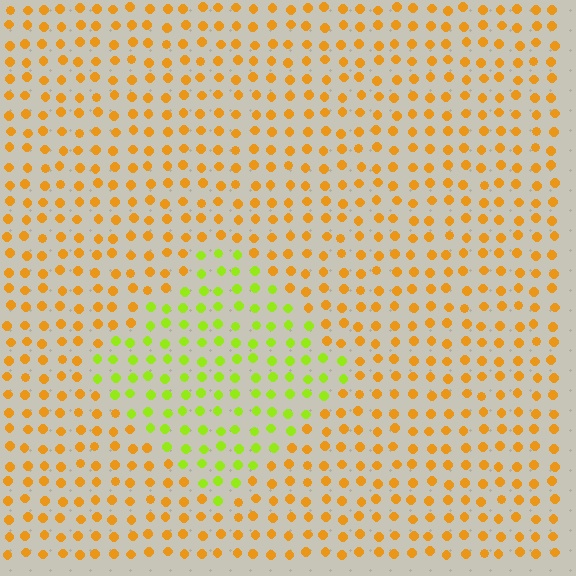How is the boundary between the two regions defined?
The boundary is defined purely by a slight shift in hue (about 49 degrees). Spacing, size, and orientation are identical on both sides.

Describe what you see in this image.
The image is filled with small orange elements in a uniform arrangement. A diamond-shaped region is visible where the elements are tinted to a slightly different hue, forming a subtle color boundary.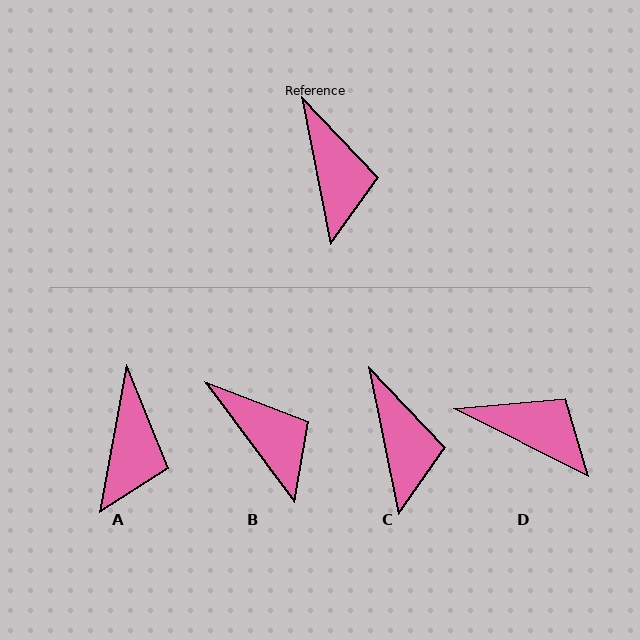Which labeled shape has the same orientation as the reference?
C.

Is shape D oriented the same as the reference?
No, it is off by about 52 degrees.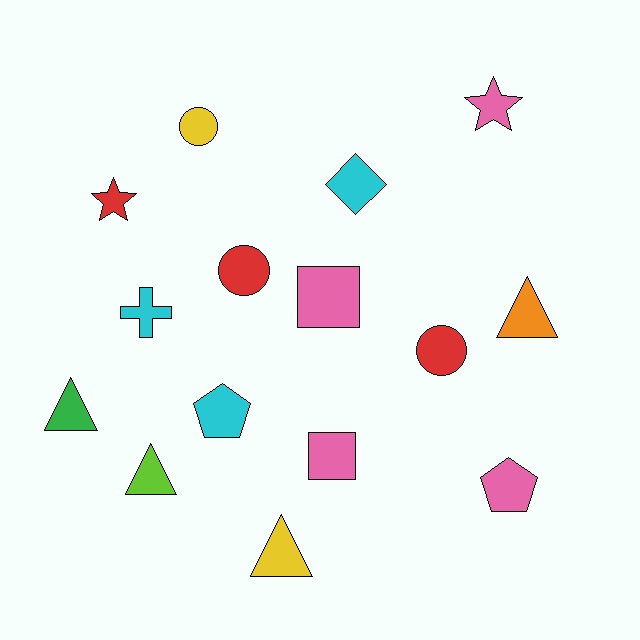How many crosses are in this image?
There is 1 cross.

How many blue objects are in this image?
There are no blue objects.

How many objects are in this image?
There are 15 objects.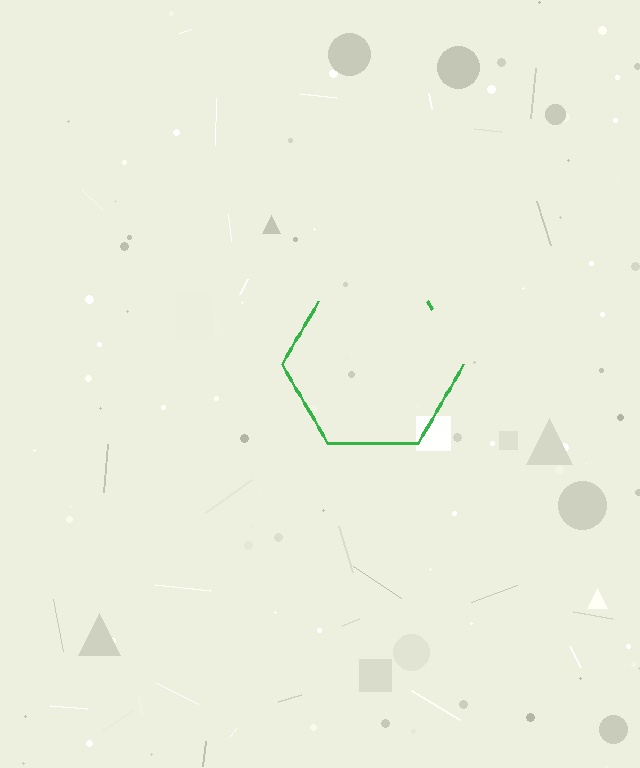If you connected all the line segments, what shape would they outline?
They would outline a hexagon.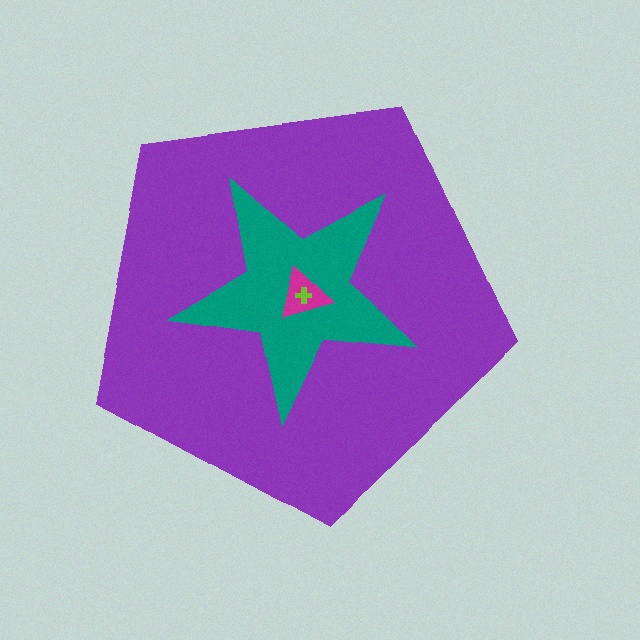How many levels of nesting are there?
4.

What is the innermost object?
The lime cross.